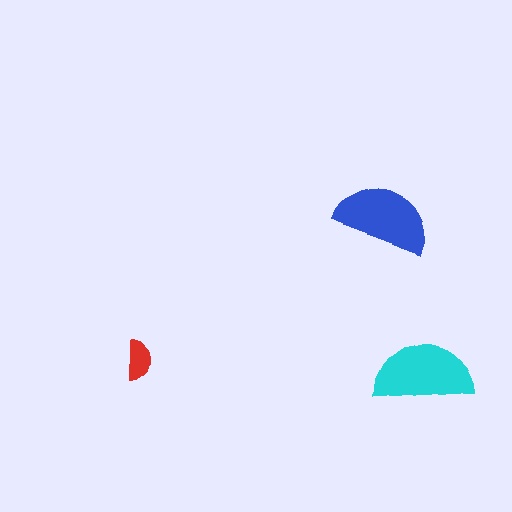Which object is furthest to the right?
The cyan semicircle is rightmost.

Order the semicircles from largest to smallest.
the cyan one, the blue one, the red one.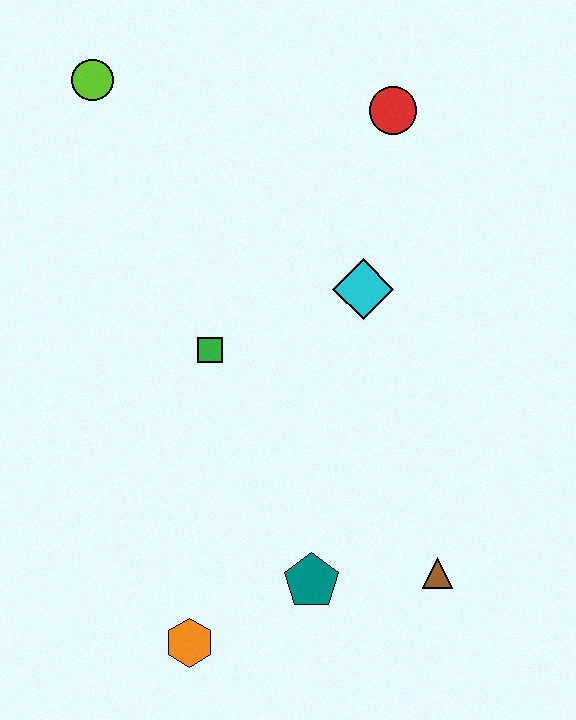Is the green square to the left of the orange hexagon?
No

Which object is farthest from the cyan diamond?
The orange hexagon is farthest from the cyan diamond.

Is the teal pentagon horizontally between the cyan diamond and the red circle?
No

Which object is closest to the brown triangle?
The teal pentagon is closest to the brown triangle.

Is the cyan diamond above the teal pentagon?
Yes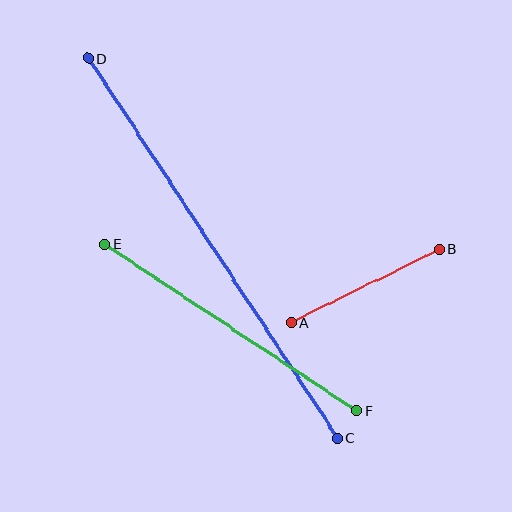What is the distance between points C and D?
The distance is approximately 454 pixels.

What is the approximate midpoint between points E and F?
The midpoint is at approximately (231, 328) pixels.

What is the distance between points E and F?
The distance is approximately 301 pixels.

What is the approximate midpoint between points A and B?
The midpoint is at approximately (365, 286) pixels.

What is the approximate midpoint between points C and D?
The midpoint is at approximately (213, 248) pixels.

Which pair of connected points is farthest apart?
Points C and D are farthest apart.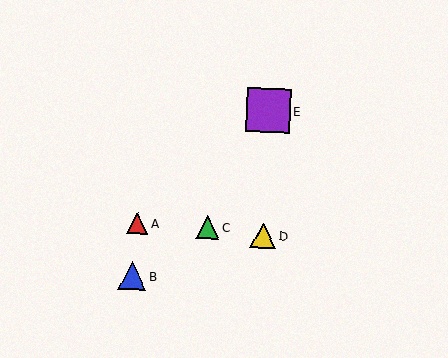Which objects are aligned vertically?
Objects D, E are aligned vertically.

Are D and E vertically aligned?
Yes, both are at x≈263.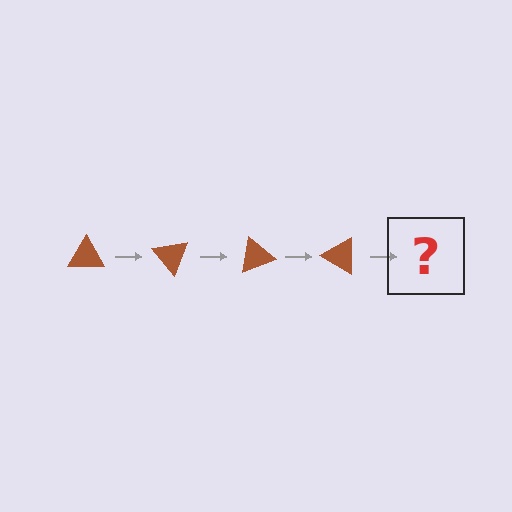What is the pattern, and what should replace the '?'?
The pattern is that the triangle rotates 50 degrees each step. The '?' should be a brown triangle rotated 200 degrees.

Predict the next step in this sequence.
The next step is a brown triangle rotated 200 degrees.